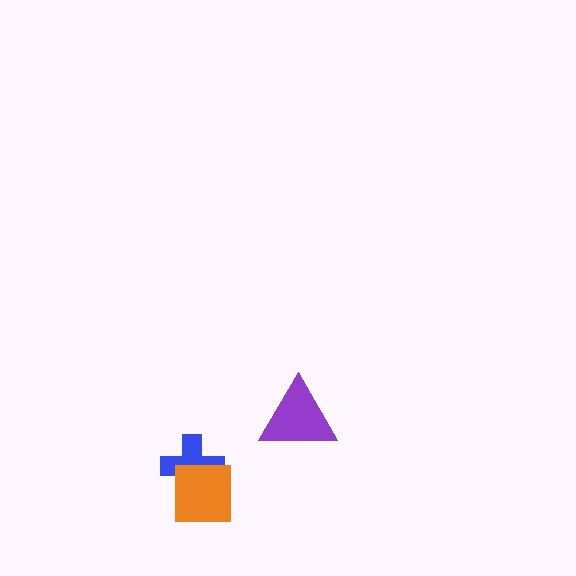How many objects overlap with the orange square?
1 object overlaps with the orange square.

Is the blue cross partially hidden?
Yes, it is partially covered by another shape.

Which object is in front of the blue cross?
The orange square is in front of the blue cross.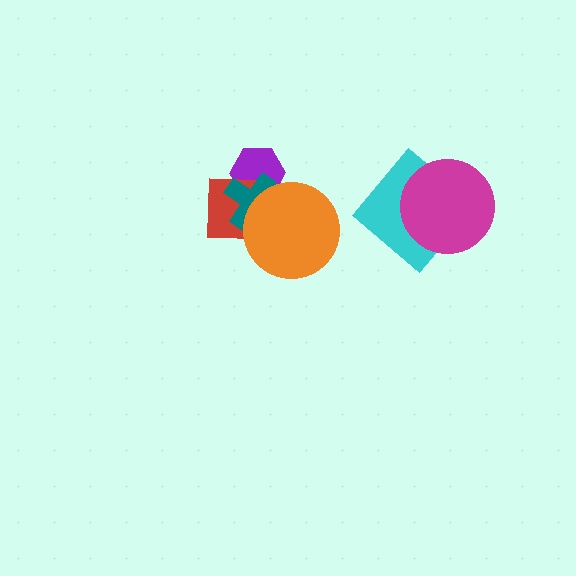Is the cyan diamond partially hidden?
Yes, it is partially covered by another shape.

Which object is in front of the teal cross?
The orange circle is in front of the teal cross.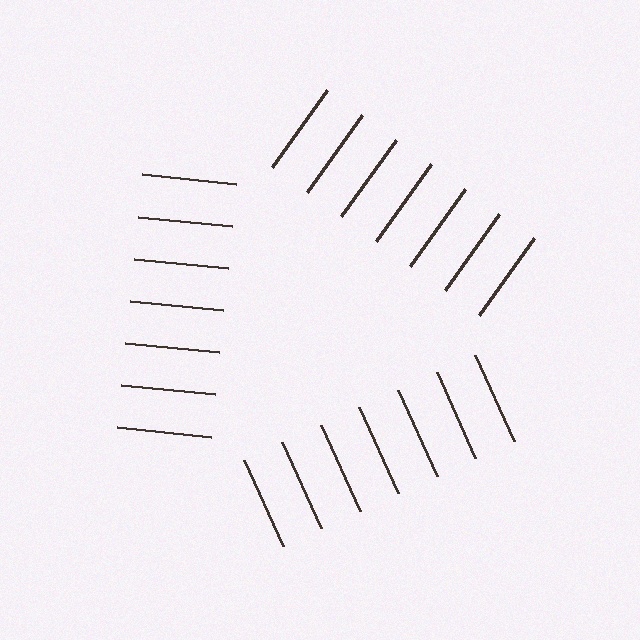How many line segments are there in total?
21 — 7 along each of the 3 edges.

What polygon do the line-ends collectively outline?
An illusory triangle — the line segments terminate on its edges but no continuous stroke is drawn.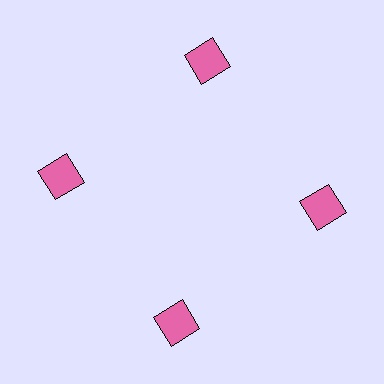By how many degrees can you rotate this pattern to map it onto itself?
The pattern maps onto itself every 90 degrees of rotation.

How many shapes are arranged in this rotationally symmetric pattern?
There are 4 shapes, arranged in 4 groups of 1.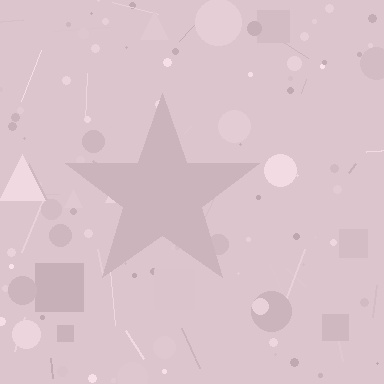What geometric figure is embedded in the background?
A star is embedded in the background.